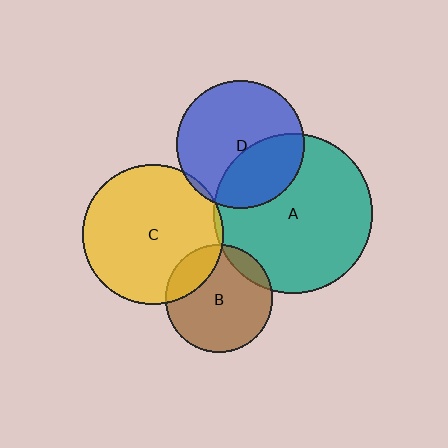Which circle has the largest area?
Circle A (teal).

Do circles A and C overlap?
Yes.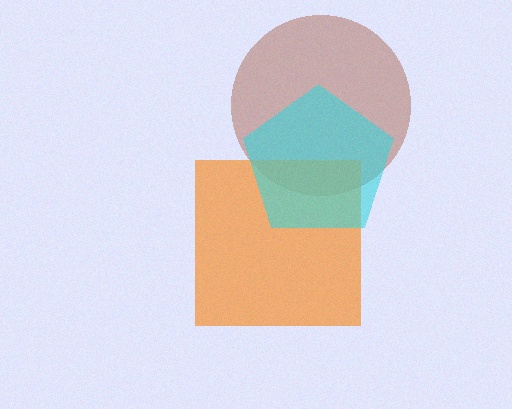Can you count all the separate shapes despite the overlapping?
Yes, there are 3 separate shapes.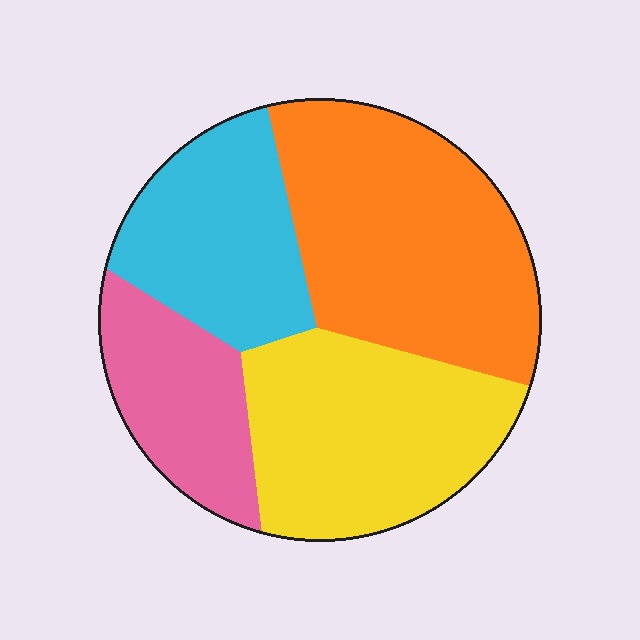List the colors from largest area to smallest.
From largest to smallest: orange, yellow, cyan, pink.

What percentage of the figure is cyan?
Cyan covers 21% of the figure.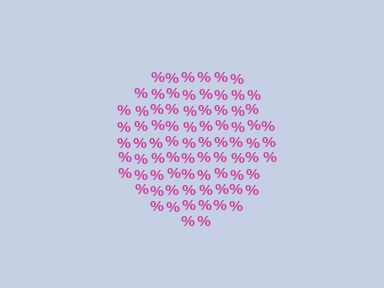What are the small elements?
The small elements are percent signs.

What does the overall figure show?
The overall figure shows a circle.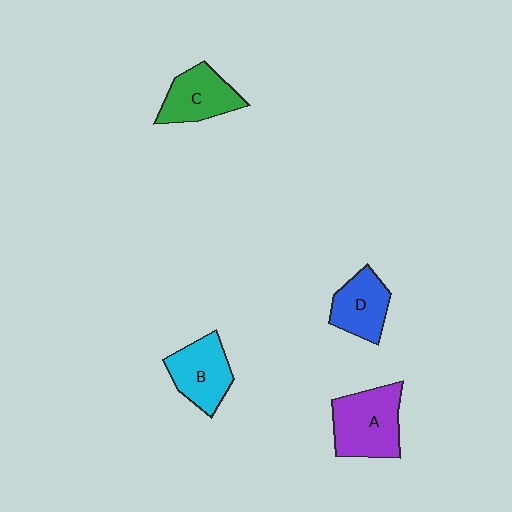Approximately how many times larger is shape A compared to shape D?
Approximately 1.4 times.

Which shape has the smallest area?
Shape D (blue).